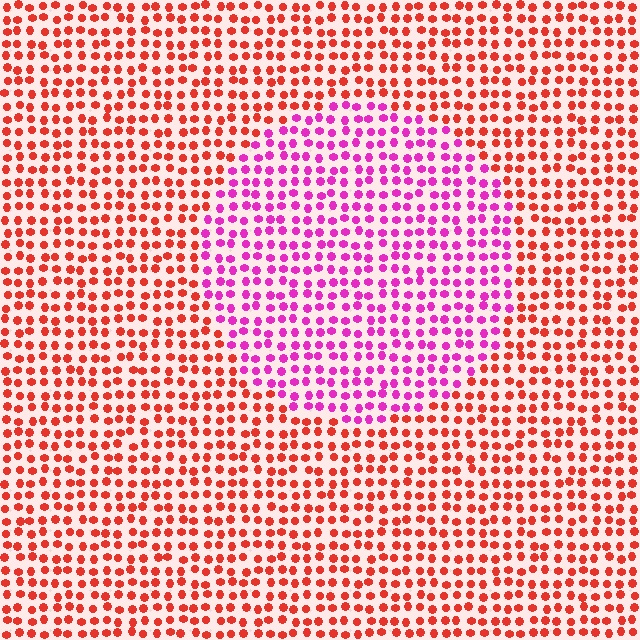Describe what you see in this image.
The image is filled with small red elements in a uniform arrangement. A circle-shaped region is visible where the elements are tinted to a slightly different hue, forming a subtle color boundary.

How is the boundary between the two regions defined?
The boundary is defined purely by a slight shift in hue (about 53 degrees). Spacing, size, and orientation are identical on both sides.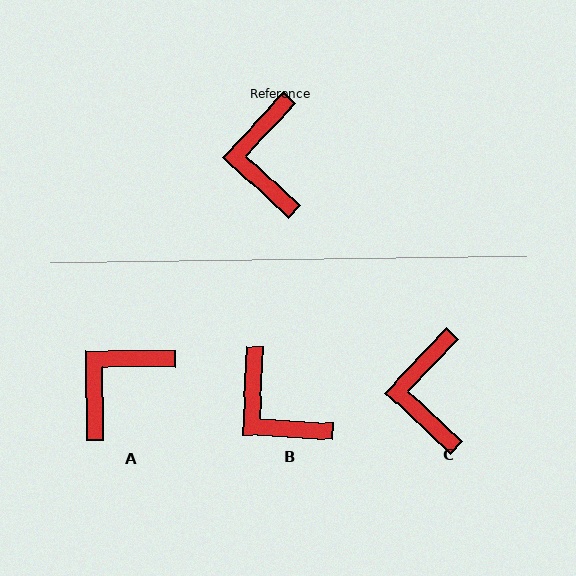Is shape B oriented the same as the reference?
No, it is off by about 40 degrees.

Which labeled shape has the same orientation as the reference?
C.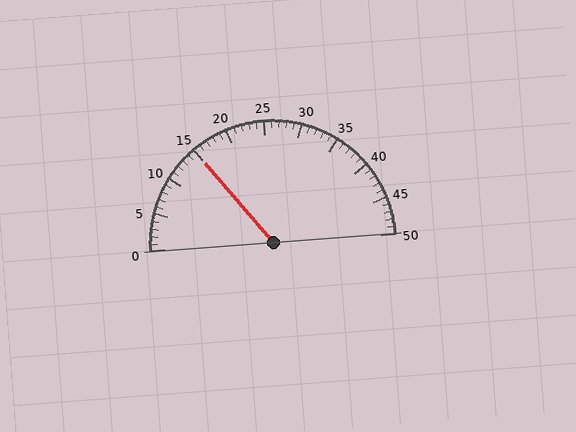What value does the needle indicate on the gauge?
The needle indicates approximately 15.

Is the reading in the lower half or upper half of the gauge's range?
The reading is in the lower half of the range (0 to 50).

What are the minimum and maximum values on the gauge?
The gauge ranges from 0 to 50.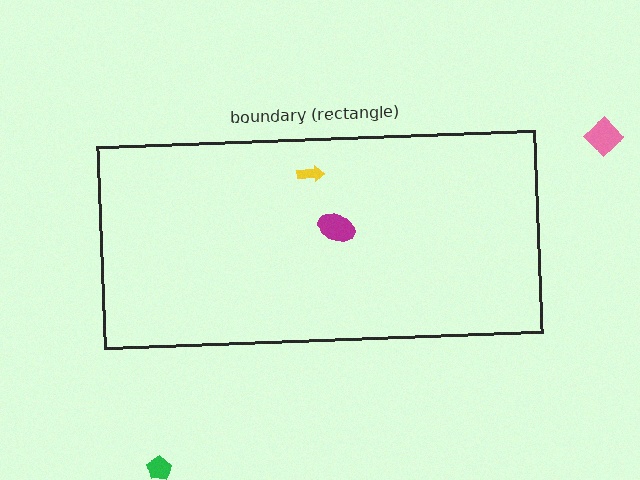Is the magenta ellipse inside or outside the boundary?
Inside.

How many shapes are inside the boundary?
2 inside, 2 outside.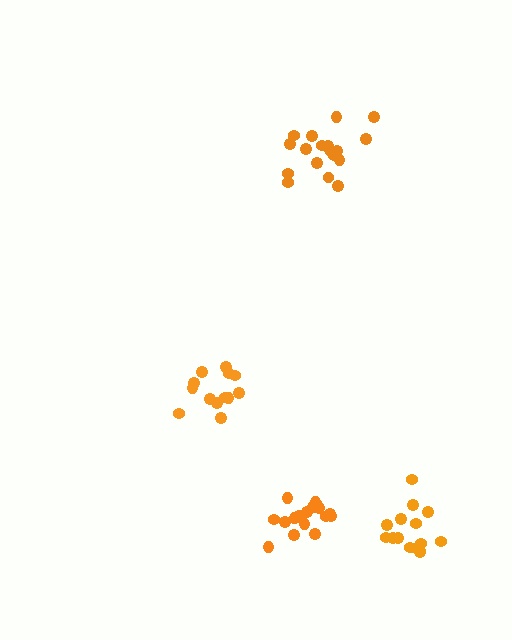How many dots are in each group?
Group 1: 18 dots, Group 2: 13 dots, Group 3: 18 dots, Group 4: 15 dots (64 total).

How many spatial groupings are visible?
There are 4 spatial groupings.